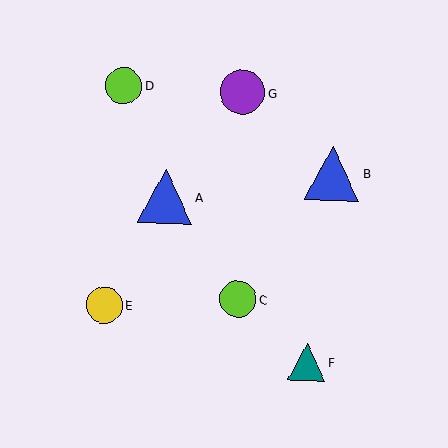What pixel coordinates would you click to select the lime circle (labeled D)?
Click at (124, 86) to select the lime circle D.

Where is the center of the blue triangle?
The center of the blue triangle is at (333, 173).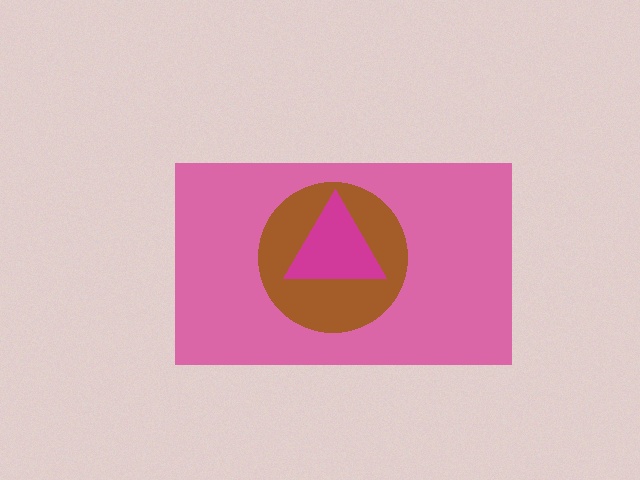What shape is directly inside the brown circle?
The magenta triangle.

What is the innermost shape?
The magenta triangle.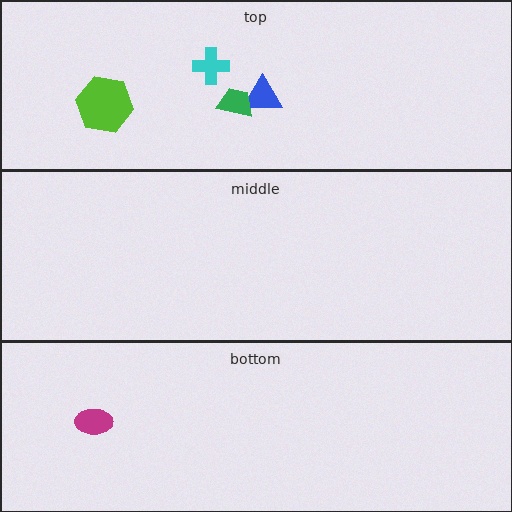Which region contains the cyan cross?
The top region.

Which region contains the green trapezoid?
The top region.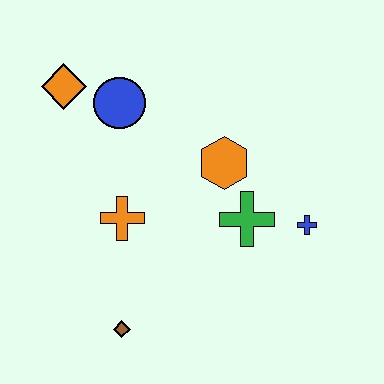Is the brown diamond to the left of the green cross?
Yes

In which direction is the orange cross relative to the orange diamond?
The orange cross is below the orange diamond.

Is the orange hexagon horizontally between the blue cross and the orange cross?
Yes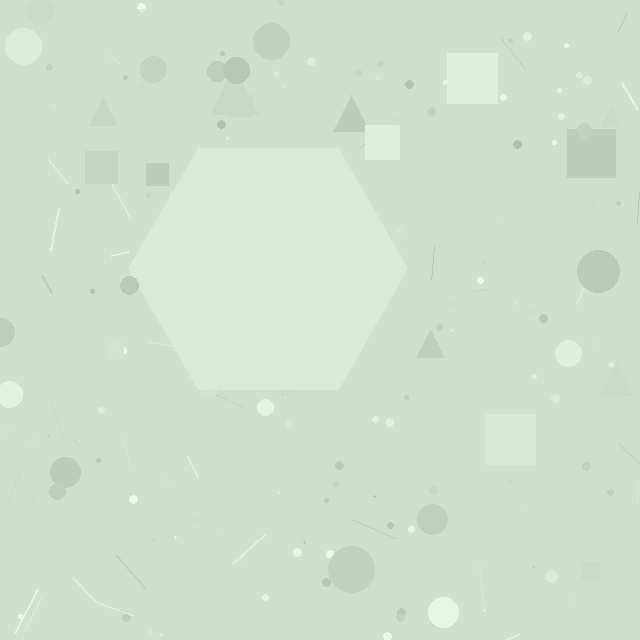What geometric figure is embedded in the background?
A hexagon is embedded in the background.